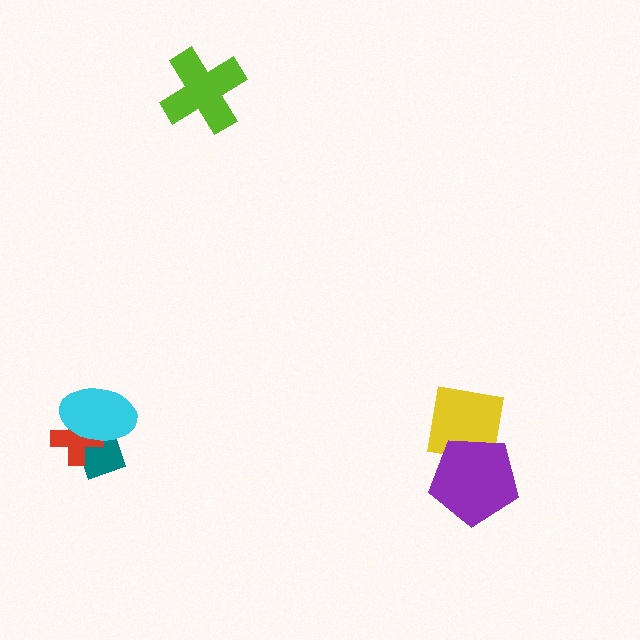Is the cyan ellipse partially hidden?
No, no other shape covers it.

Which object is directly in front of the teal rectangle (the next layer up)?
The red cross is directly in front of the teal rectangle.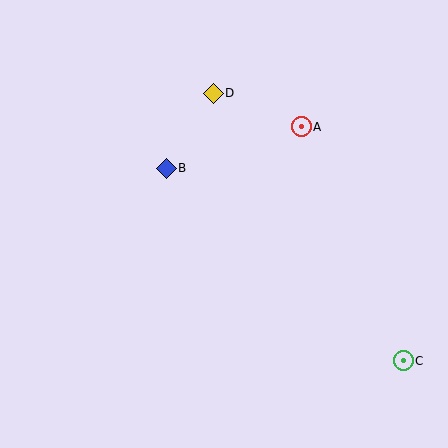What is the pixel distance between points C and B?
The distance between C and B is 306 pixels.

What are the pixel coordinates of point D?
Point D is at (213, 93).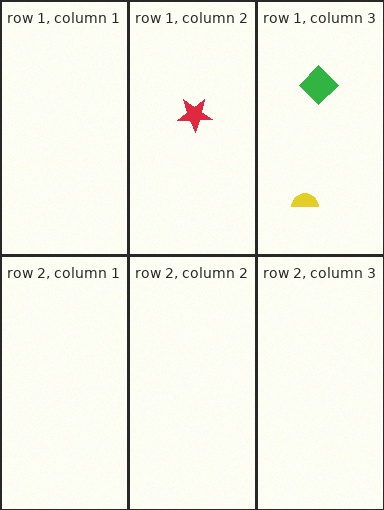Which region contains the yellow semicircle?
The row 1, column 3 region.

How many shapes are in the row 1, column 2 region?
1.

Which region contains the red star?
The row 1, column 2 region.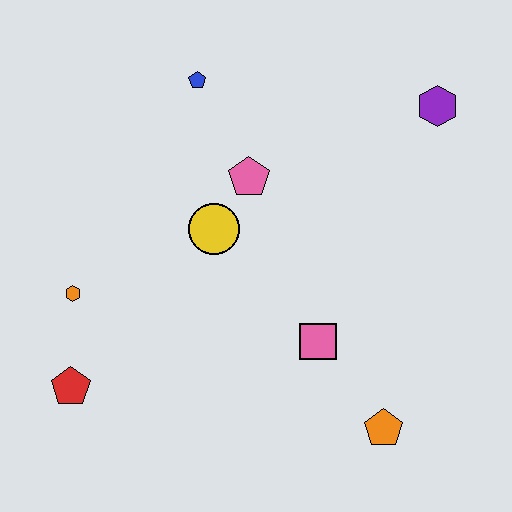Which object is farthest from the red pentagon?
The purple hexagon is farthest from the red pentagon.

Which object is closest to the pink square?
The orange pentagon is closest to the pink square.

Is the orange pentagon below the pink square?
Yes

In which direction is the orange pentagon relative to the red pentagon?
The orange pentagon is to the right of the red pentagon.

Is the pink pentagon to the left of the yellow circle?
No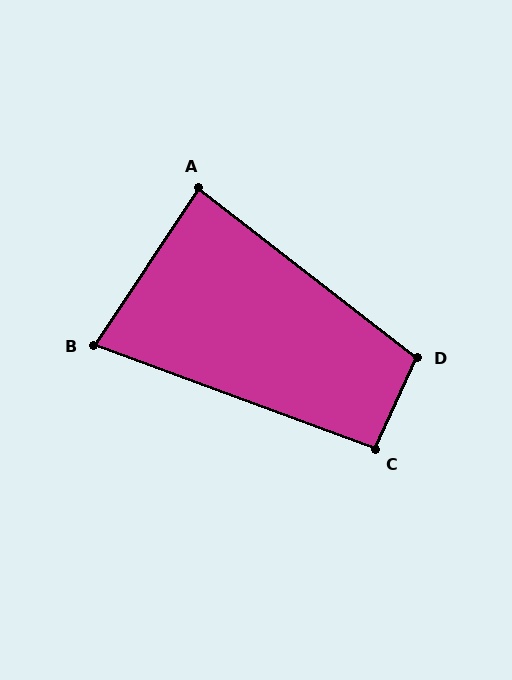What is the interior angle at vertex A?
Approximately 86 degrees (approximately right).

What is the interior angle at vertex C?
Approximately 94 degrees (approximately right).